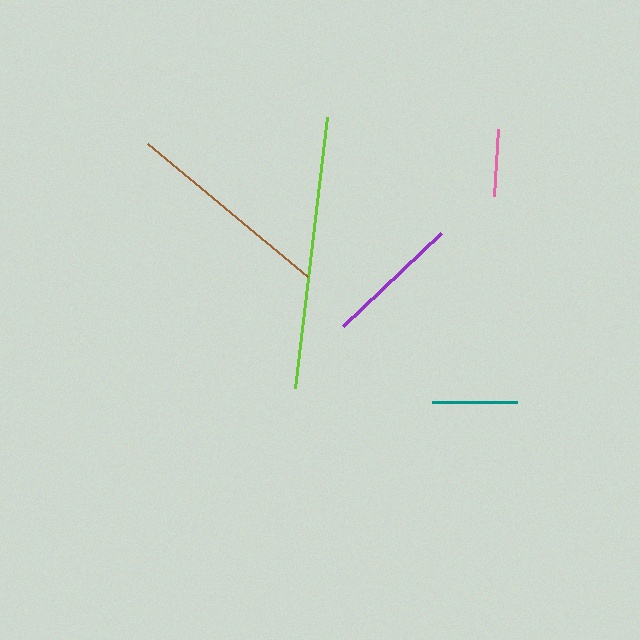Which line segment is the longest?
The lime line is the longest at approximately 274 pixels.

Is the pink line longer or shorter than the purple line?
The purple line is longer than the pink line.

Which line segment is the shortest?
The pink line is the shortest at approximately 67 pixels.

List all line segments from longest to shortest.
From longest to shortest: lime, brown, purple, teal, pink.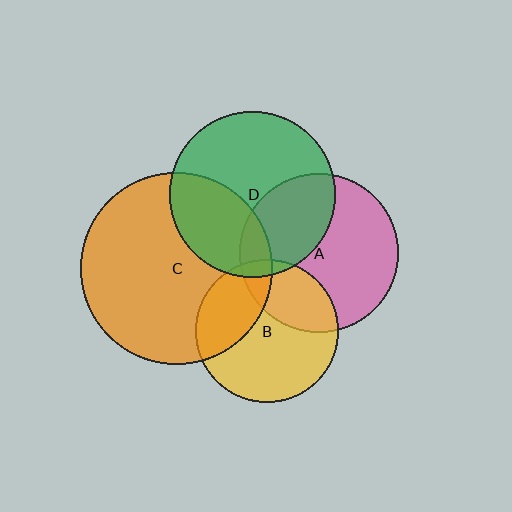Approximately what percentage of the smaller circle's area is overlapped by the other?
Approximately 30%.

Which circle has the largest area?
Circle C (orange).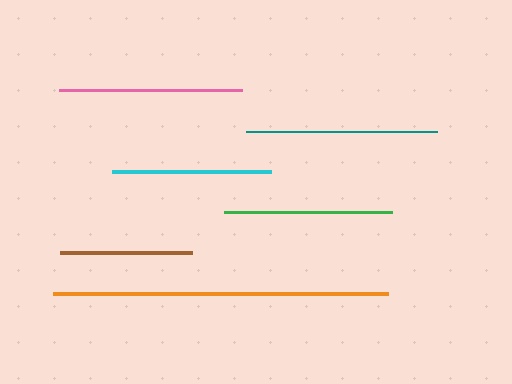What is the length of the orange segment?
The orange segment is approximately 335 pixels long.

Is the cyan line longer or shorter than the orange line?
The orange line is longer than the cyan line.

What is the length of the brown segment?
The brown segment is approximately 132 pixels long.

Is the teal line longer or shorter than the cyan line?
The teal line is longer than the cyan line.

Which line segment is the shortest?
The brown line is the shortest at approximately 132 pixels.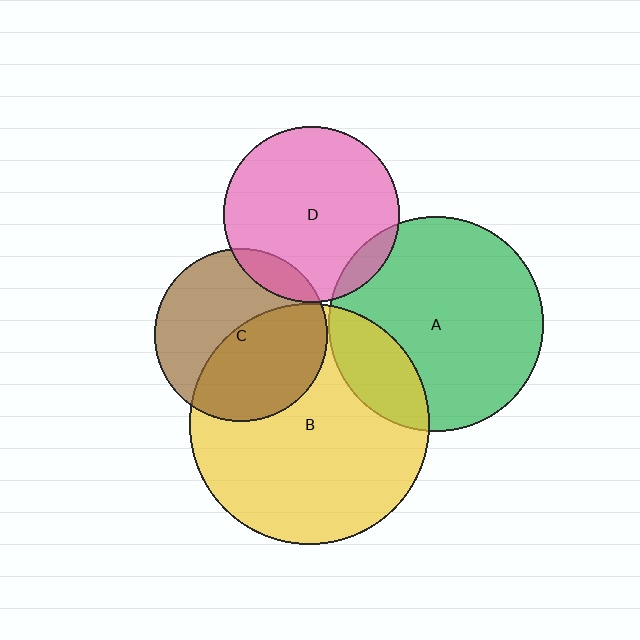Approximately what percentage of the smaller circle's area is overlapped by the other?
Approximately 10%.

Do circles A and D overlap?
Yes.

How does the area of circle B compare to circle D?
Approximately 1.9 times.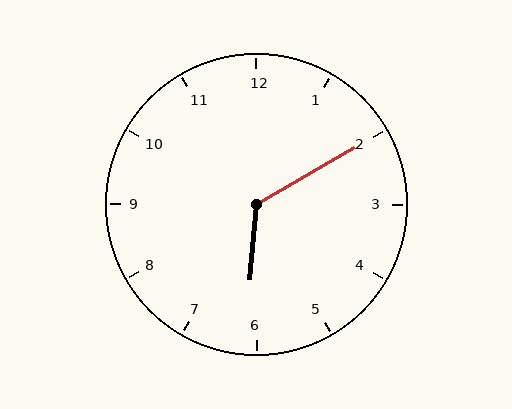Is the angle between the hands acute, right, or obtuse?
It is obtuse.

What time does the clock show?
6:10.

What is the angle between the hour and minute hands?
Approximately 125 degrees.